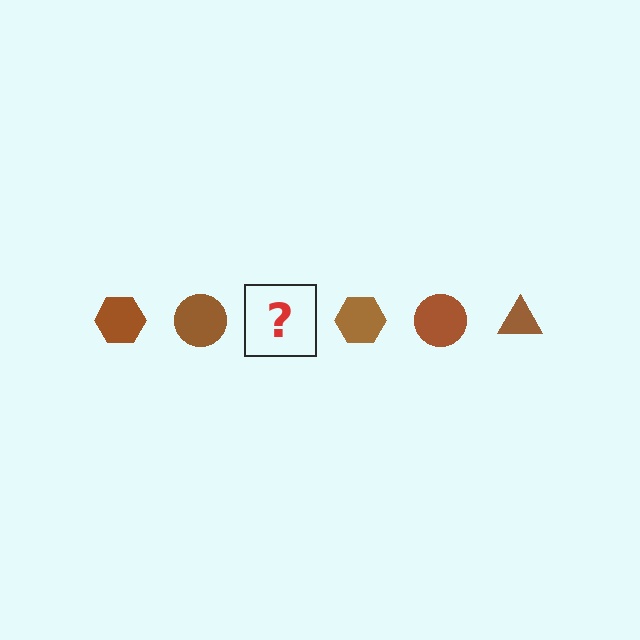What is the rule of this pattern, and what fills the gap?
The rule is that the pattern cycles through hexagon, circle, triangle shapes in brown. The gap should be filled with a brown triangle.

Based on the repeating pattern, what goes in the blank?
The blank should be a brown triangle.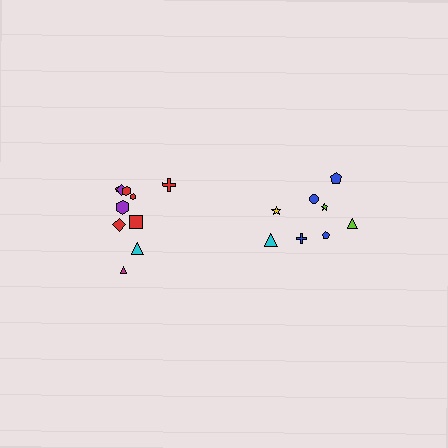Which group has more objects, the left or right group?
The left group.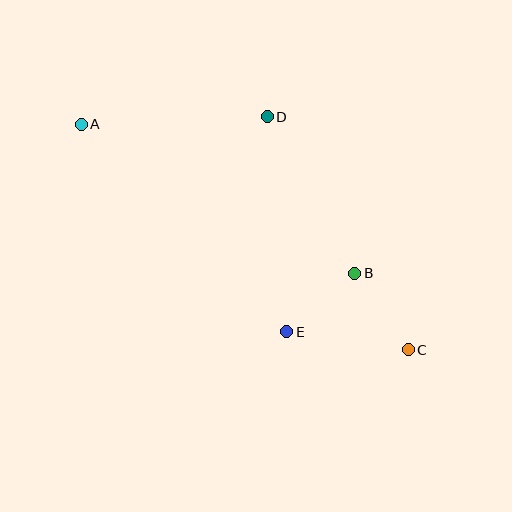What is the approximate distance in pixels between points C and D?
The distance between C and D is approximately 272 pixels.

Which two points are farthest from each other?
Points A and C are farthest from each other.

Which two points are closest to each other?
Points B and E are closest to each other.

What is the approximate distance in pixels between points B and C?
The distance between B and C is approximately 93 pixels.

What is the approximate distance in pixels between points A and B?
The distance between A and B is approximately 312 pixels.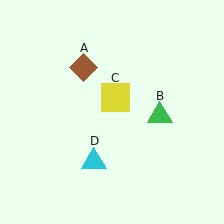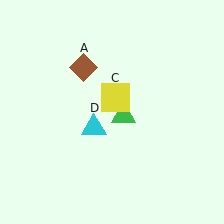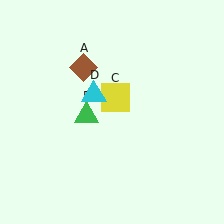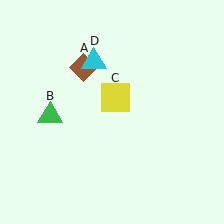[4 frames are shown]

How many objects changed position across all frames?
2 objects changed position: green triangle (object B), cyan triangle (object D).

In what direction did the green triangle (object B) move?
The green triangle (object B) moved left.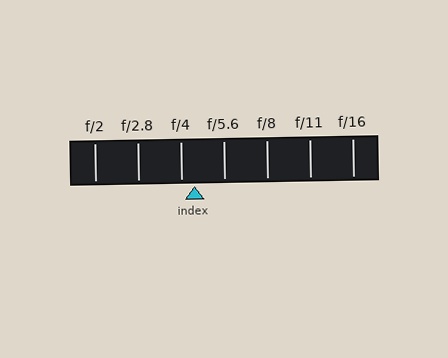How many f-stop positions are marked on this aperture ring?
There are 7 f-stop positions marked.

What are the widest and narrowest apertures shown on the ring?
The widest aperture shown is f/2 and the narrowest is f/16.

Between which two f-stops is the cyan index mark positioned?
The index mark is between f/4 and f/5.6.